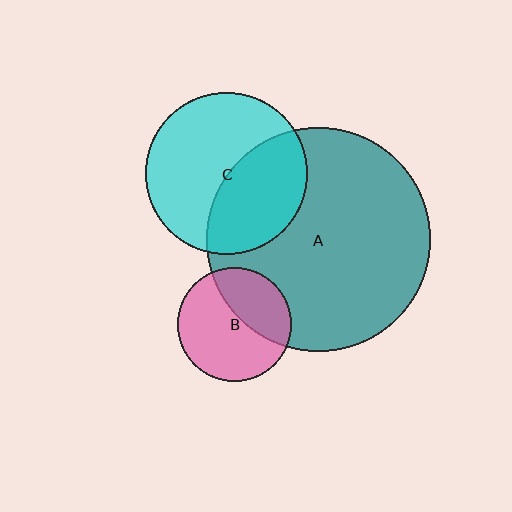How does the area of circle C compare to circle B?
Approximately 2.0 times.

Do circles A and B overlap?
Yes.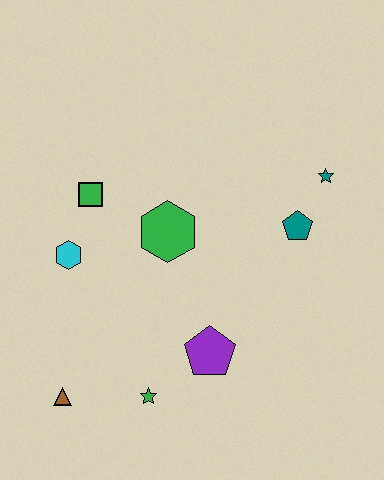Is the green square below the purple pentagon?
No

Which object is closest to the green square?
The cyan hexagon is closest to the green square.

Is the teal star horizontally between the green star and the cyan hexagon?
No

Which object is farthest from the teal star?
The brown triangle is farthest from the teal star.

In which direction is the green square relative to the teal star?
The green square is to the left of the teal star.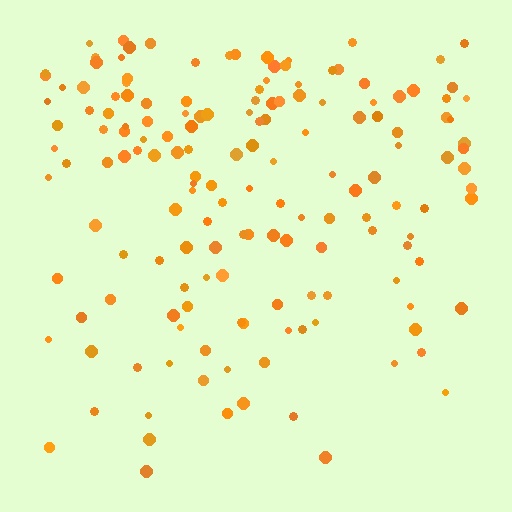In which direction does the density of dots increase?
From bottom to top, with the top side densest.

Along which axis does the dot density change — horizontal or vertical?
Vertical.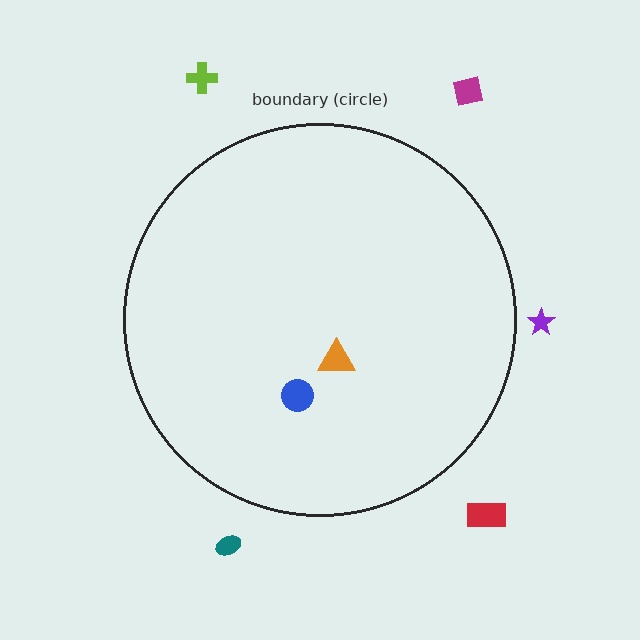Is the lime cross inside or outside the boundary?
Outside.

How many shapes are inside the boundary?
2 inside, 5 outside.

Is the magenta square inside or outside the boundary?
Outside.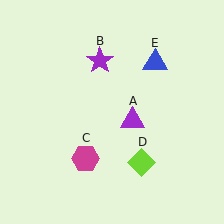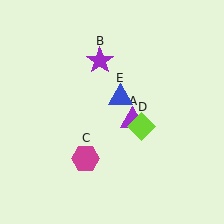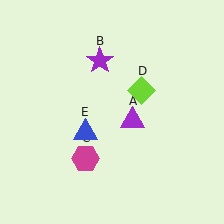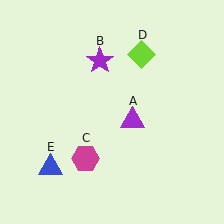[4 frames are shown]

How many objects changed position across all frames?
2 objects changed position: lime diamond (object D), blue triangle (object E).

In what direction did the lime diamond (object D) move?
The lime diamond (object D) moved up.